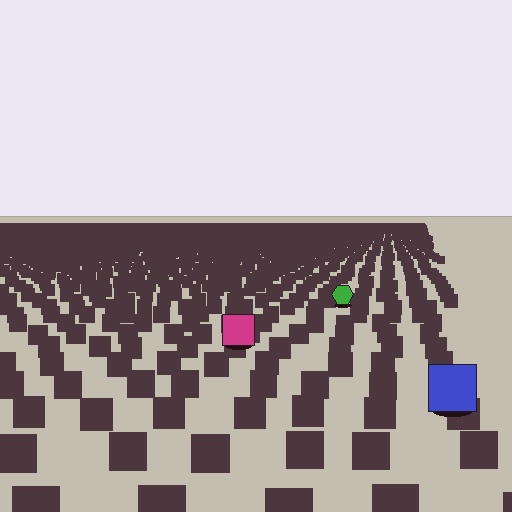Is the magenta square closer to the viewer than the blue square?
No. The blue square is closer — you can tell from the texture gradient: the ground texture is coarser near it.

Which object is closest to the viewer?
The blue square is closest. The texture marks near it are larger and more spread out.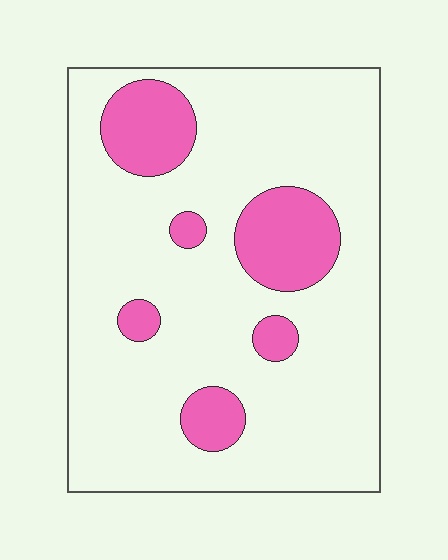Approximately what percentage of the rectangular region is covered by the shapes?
Approximately 20%.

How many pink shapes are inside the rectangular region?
6.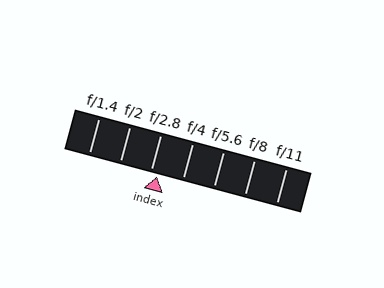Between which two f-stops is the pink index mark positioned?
The index mark is between f/2.8 and f/4.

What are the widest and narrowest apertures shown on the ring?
The widest aperture shown is f/1.4 and the narrowest is f/11.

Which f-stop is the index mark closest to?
The index mark is closest to f/2.8.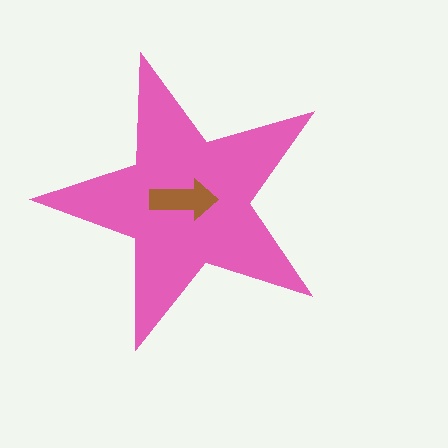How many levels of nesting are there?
2.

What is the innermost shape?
The brown arrow.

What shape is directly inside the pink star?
The brown arrow.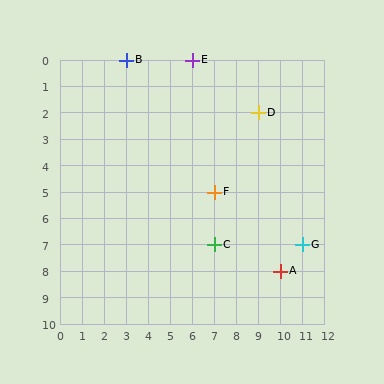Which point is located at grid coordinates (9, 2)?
Point D is at (9, 2).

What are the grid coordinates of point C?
Point C is at grid coordinates (7, 7).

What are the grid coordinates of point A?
Point A is at grid coordinates (10, 8).